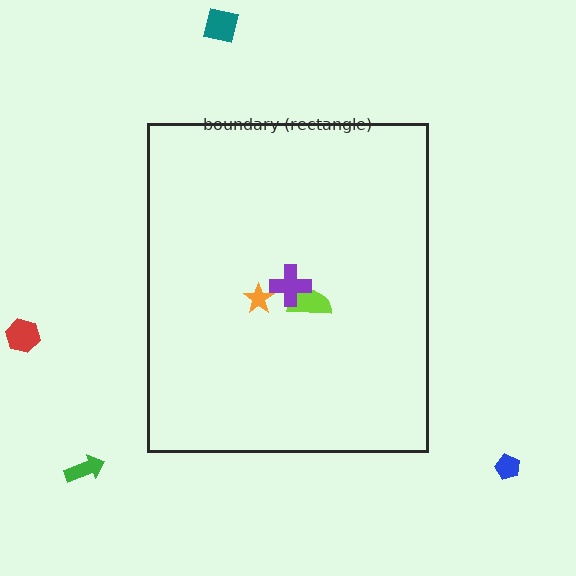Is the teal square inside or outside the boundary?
Outside.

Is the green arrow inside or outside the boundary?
Outside.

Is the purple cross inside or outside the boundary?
Inside.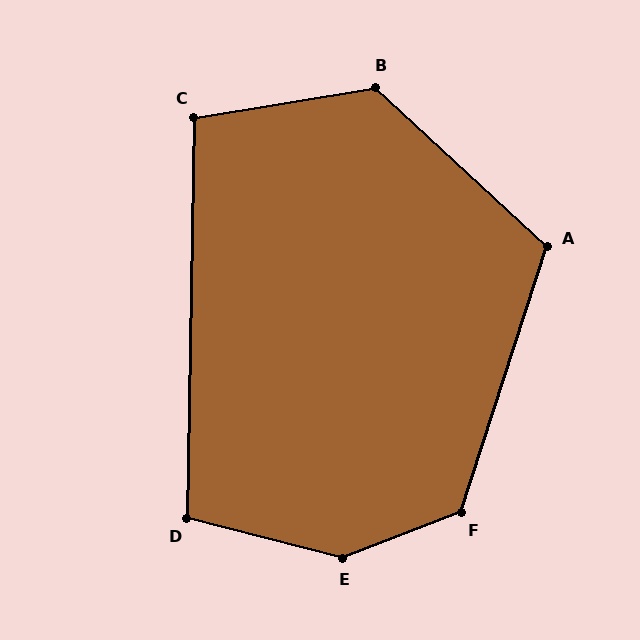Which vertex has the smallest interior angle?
C, at approximately 100 degrees.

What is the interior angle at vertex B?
Approximately 128 degrees (obtuse).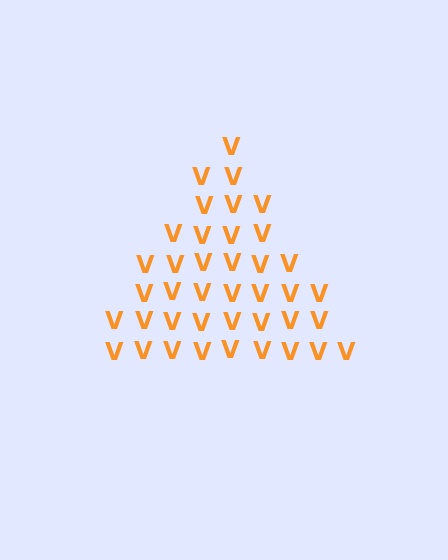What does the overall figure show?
The overall figure shows a triangle.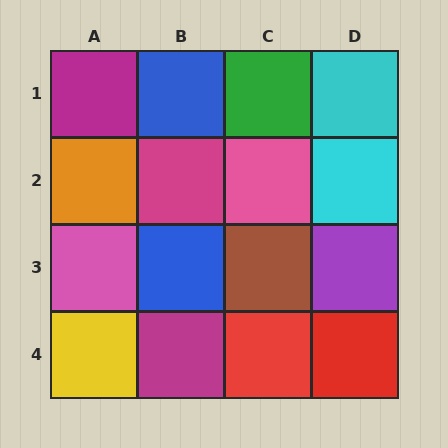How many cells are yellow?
1 cell is yellow.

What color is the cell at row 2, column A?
Orange.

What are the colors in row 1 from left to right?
Magenta, blue, green, cyan.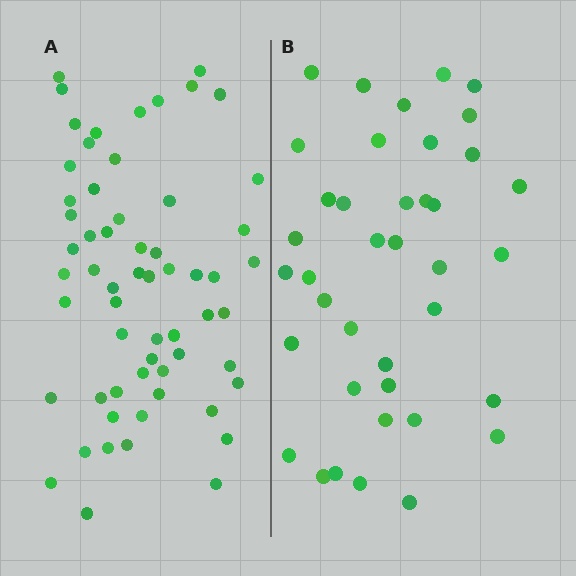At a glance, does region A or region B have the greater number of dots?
Region A (the left region) has more dots.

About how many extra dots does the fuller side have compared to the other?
Region A has approximately 20 more dots than region B.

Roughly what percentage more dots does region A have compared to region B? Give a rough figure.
About 55% more.